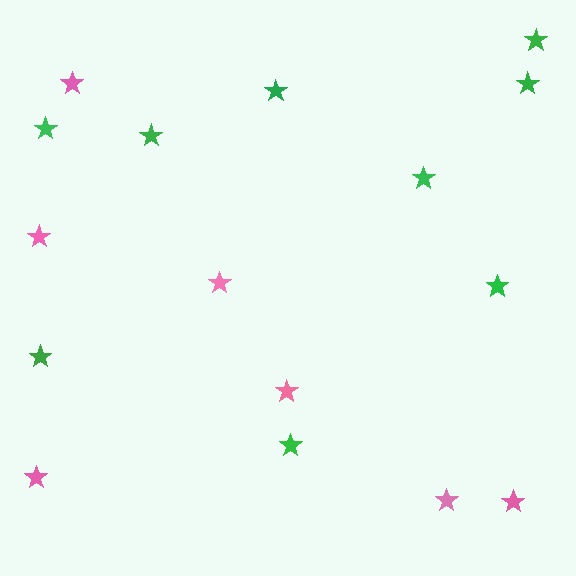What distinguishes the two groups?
There are 2 groups: one group of pink stars (7) and one group of green stars (9).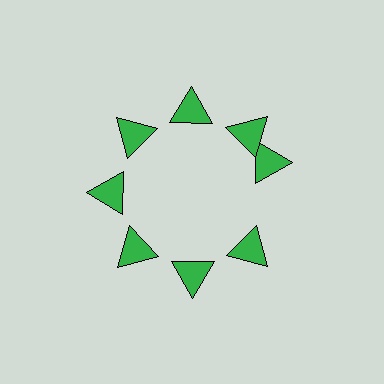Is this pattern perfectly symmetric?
No. The 8 green triangles are arranged in a ring, but one element near the 3 o'clock position is rotated out of alignment along the ring, breaking the 8-fold rotational symmetry.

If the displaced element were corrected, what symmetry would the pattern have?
It would have 8-fold rotational symmetry — the pattern would map onto itself every 45 degrees.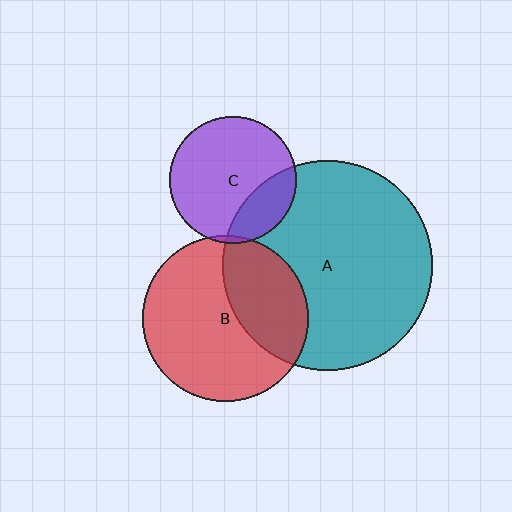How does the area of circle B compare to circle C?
Approximately 1.7 times.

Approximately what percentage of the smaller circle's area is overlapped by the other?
Approximately 25%.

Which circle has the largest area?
Circle A (teal).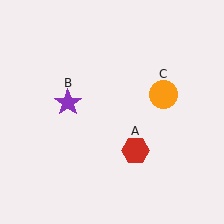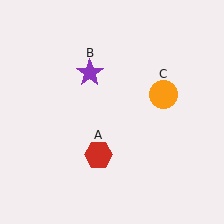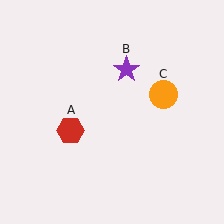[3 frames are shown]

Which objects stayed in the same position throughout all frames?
Orange circle (object C) remained stationary.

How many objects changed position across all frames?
2 objects changed position: red hexagon (object A), purple star (object B).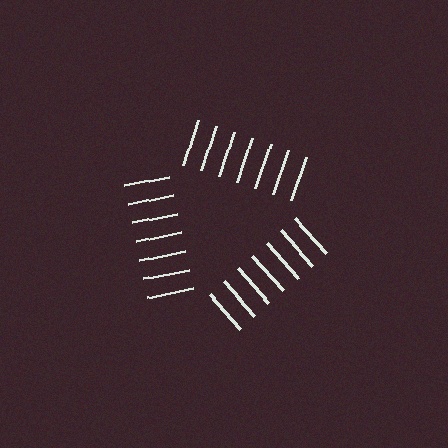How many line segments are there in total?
21 — 7 along each of the 3 edges.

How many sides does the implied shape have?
3 sides — the line-ends trace a triangle.